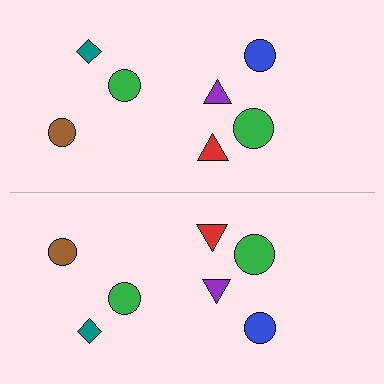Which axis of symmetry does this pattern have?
The pattern has a horizontal axis of symmetry running through the center of the image.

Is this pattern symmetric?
Yes, this pattern has bilateral (reflection) symmetry.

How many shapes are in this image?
There are 14 shapes in this image.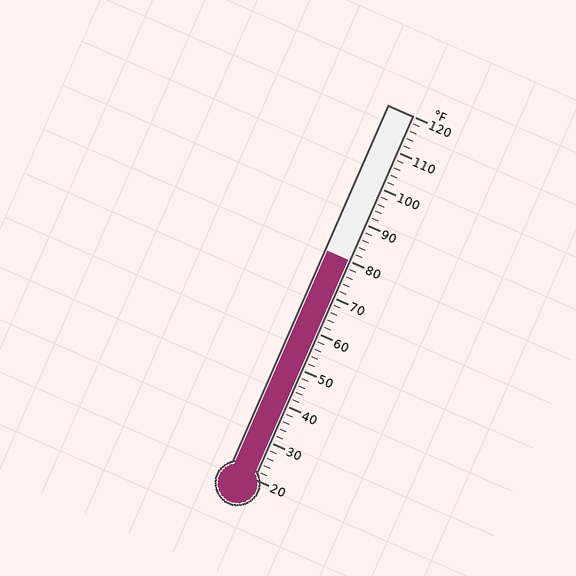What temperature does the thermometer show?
The thermometer shows approximately 80°F.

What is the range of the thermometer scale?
The thermometer scale ranges from 20°F to 120°F.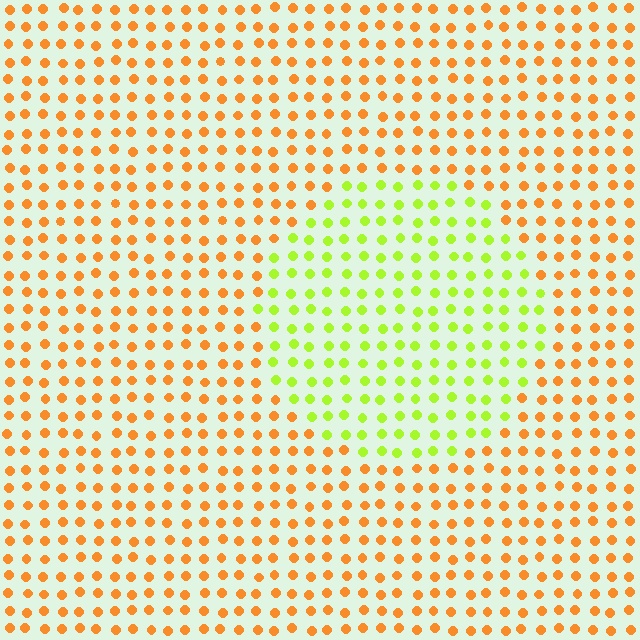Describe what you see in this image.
The image is filled with small orange elements in a uniform arrangement. A circle-shaped region is visible where the elements are tinted to a slightly different hue, forming a subtle color boundary.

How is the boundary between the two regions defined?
The boundary is defined purely by a slight shift in hue (about 56 degrees). Spacing, size, and orientation are identical on both sides.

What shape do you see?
I see a circle.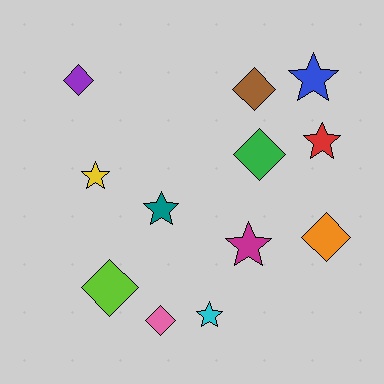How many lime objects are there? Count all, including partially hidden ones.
There is 1 lime object.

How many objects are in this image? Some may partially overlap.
There are 12 objects.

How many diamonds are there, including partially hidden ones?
There are 6 diamonds.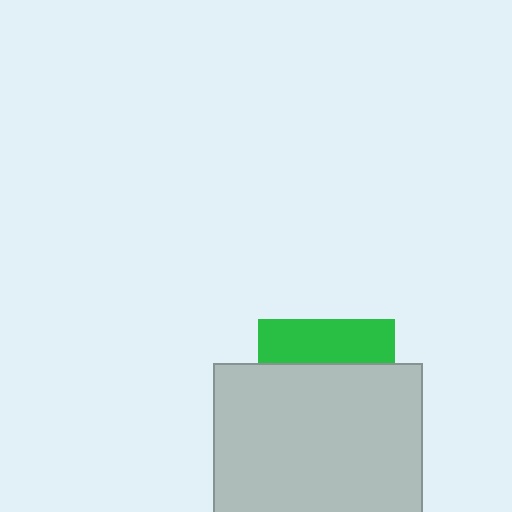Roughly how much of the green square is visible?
A small part of it is visible (roughly 32%).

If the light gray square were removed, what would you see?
You would see the complete green square.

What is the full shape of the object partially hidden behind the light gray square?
The partially hidden object is a green square.